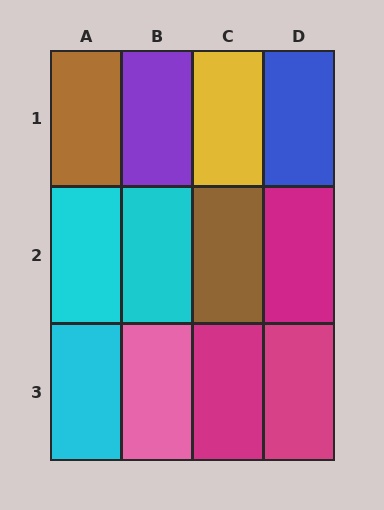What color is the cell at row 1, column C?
Yellow.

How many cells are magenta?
3 cells are magenta.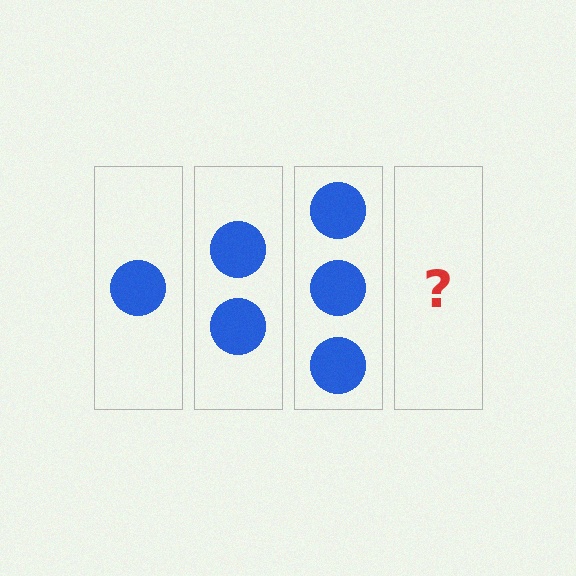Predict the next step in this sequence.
The next step is 4 circles.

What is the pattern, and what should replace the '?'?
The pattern is that each step adds one more circle. The '?' should be 4 circles.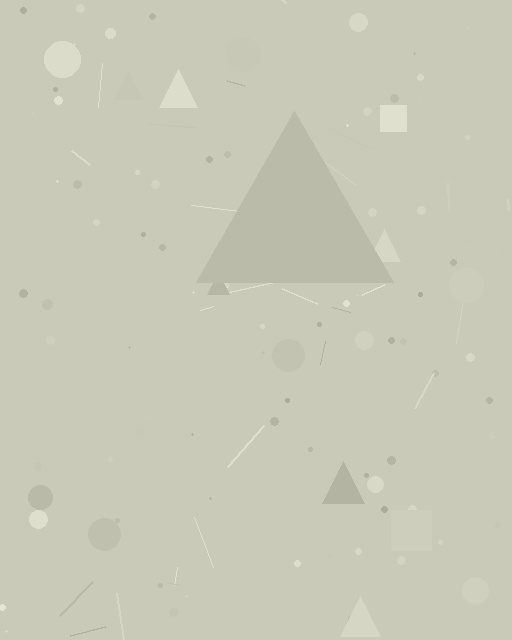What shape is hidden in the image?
A triangle is hidden in the image.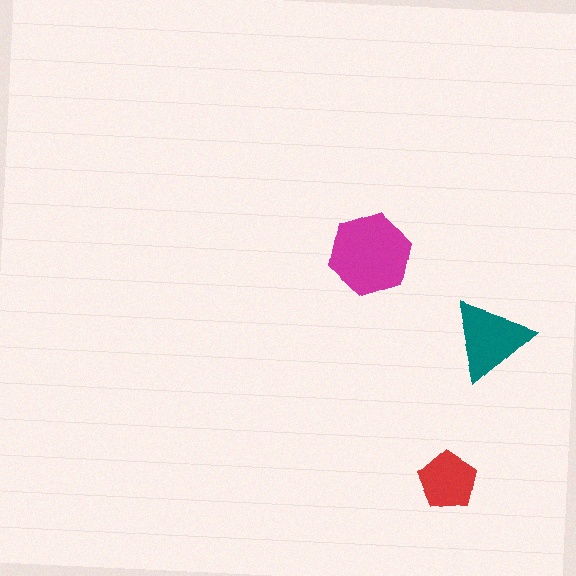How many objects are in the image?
There are 3 objects in the image.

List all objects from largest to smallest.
The magenta hexagon, the teal triangle, the red pentagon.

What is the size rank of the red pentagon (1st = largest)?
3rd.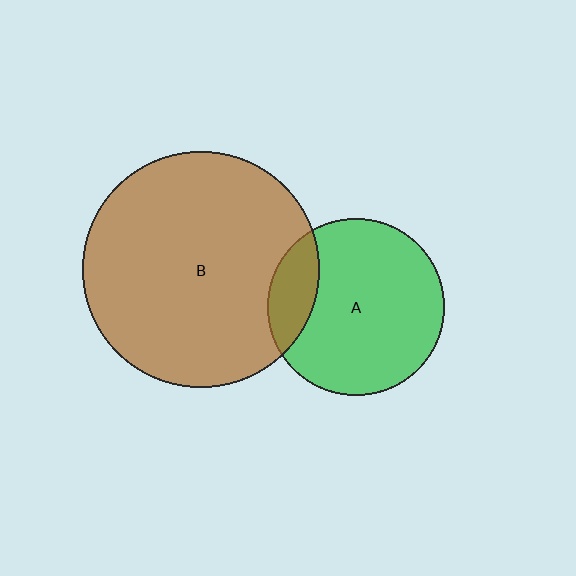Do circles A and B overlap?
Yes.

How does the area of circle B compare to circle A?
Approximately 1.8 times.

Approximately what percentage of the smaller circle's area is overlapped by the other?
Approximately 15%.